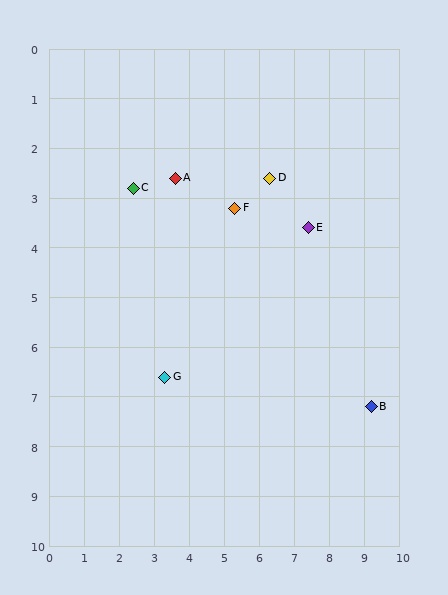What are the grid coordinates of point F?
Point F is at approximately (5.3, 3.2).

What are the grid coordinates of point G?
Point G is at approximately (3.3, 6.6).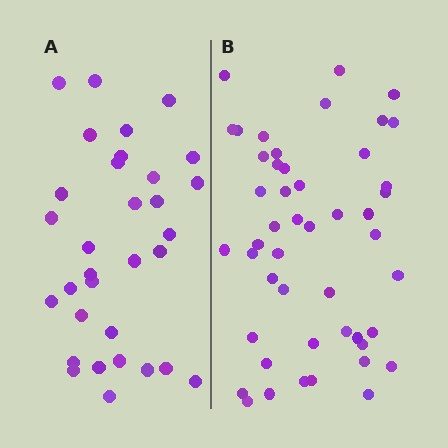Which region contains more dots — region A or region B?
Region B (the right region) has more dots.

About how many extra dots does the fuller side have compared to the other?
Region B has approximately 15 more dots than region A.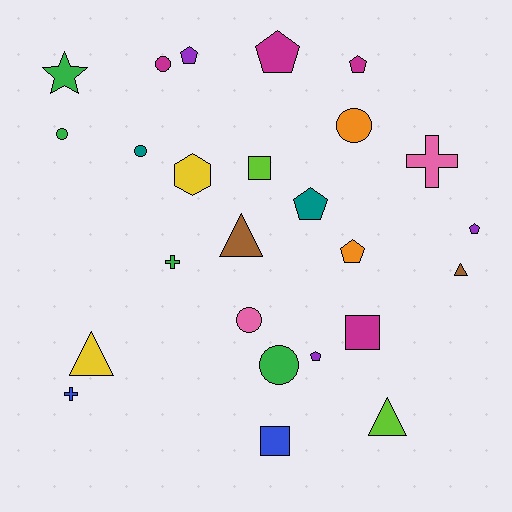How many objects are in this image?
There are 25 objects.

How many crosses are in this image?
There are 3 crosses.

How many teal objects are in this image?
There are 2 teal objects.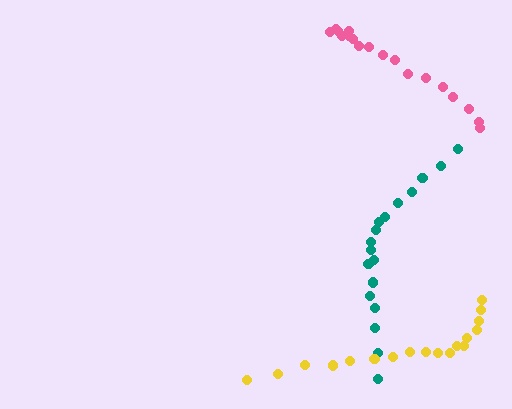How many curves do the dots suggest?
There are 3 distinct paths.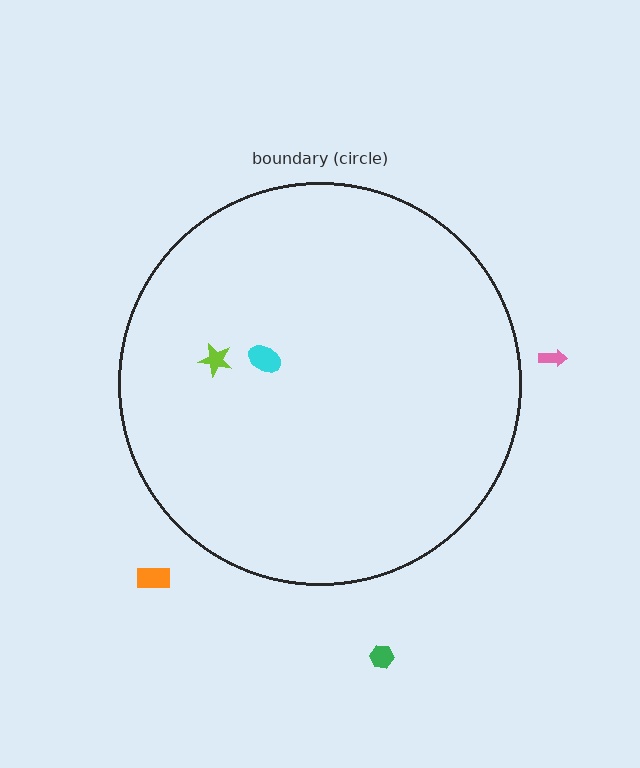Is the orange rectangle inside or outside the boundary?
Outside.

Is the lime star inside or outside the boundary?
Inside.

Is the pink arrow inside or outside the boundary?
Outside.